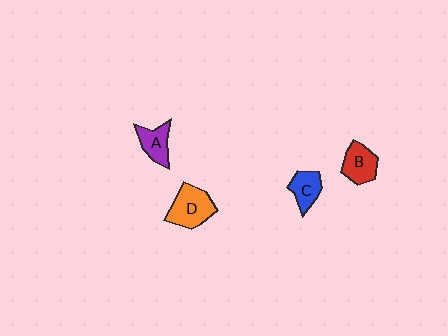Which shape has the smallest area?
Shape C (blue).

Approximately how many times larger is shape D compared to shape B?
Approximately 1.3 times.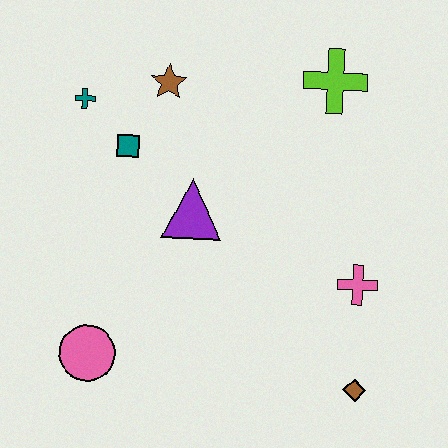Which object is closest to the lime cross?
The brown star is closest to the lime cross.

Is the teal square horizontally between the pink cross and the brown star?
No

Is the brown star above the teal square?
Yes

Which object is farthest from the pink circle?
The lime cross is farthest from the pink circle.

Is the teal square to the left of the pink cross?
Yes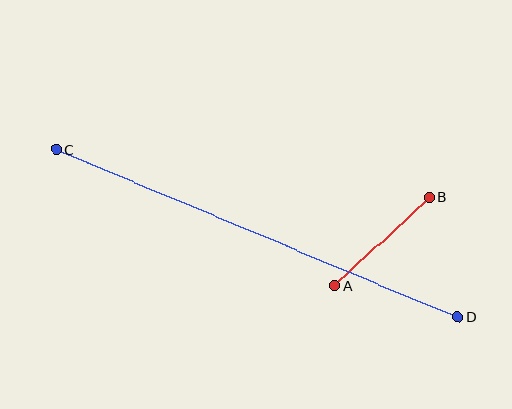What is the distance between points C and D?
The distance is approximately 435 pixels.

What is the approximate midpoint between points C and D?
The midpoint is at approximately (257, 233) pixels.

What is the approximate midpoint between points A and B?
The midpoint is at approximately (382, 242) pixels.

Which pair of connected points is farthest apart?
Points C and D are farthest apart.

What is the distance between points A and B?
The distance is approximately 130 pixels.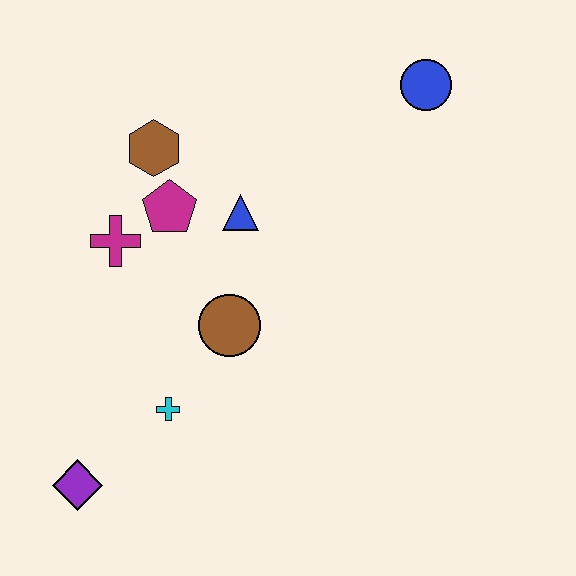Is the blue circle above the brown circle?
Yes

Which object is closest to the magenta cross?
The magenta pentagon is closest to the magenta cross.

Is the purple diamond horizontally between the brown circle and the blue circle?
No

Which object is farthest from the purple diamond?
The blue circle is farthest from the purple diamond.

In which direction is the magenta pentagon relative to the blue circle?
The magenta pentagon is to the left of the blue circle.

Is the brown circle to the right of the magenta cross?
Yes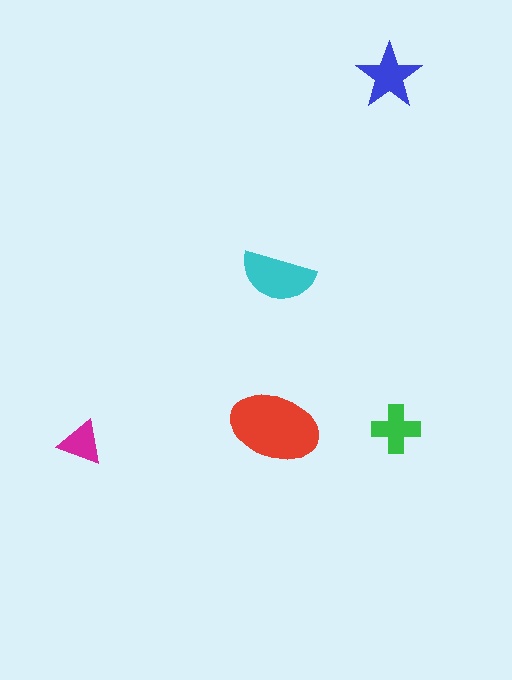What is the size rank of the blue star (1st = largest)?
3rd.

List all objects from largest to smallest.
The red ellipse, the cyan semicircle, the blue star, the green cross, the magenta triangle.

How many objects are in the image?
There are 5 objects in the image.